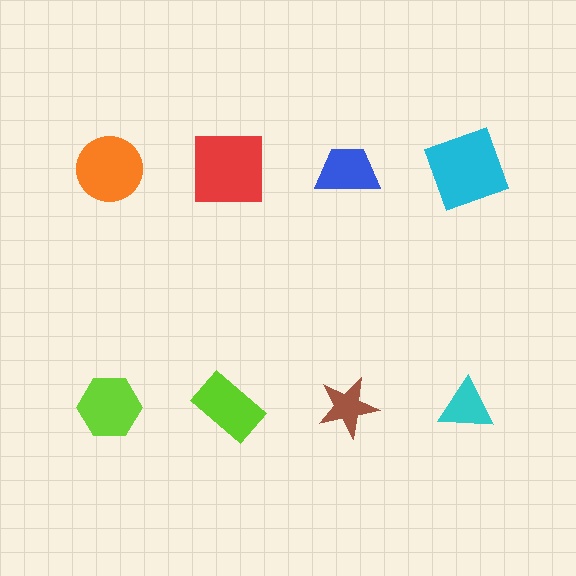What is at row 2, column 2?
A lime rectangle.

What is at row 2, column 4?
A cyan triangle.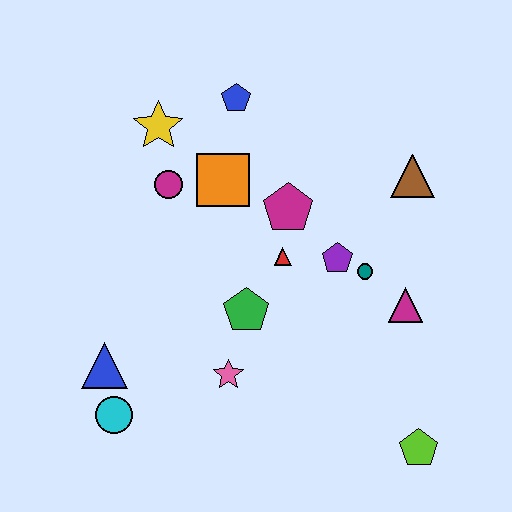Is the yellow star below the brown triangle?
No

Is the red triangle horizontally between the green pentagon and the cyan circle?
No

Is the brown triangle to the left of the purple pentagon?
No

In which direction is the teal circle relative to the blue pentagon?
The teal circle is below the blue pentagon.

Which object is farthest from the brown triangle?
The cyan circle is farthest from the brown triangle.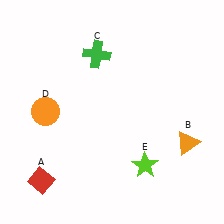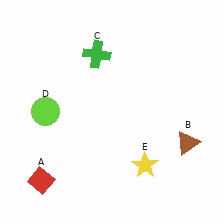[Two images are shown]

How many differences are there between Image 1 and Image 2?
There are 3 differences between the two images.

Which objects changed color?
B changed from orange to brown. D changed from orange to lime. E changed from lime to yellow.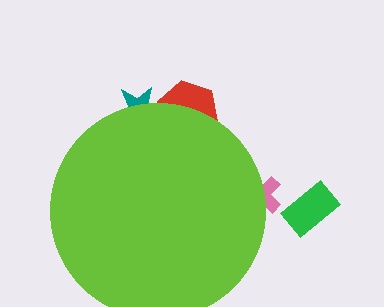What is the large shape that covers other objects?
A lime circle.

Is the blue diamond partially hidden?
Yes, the blue diamond is partially hidden behind the lime circle.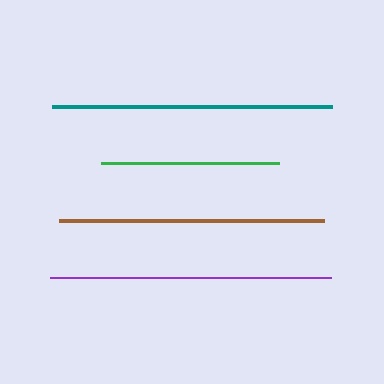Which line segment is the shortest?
The green line is the shortest at approximately 178 pixels.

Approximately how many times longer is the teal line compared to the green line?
The teal line is approximately 1.6 times the length of the green line.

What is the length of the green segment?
The green segment is approximately 178 pixels long.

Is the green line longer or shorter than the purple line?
The purple line is longer than the green line.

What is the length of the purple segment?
The purple segment is approximately 281 pixels long.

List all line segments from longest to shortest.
From longest to shortest: teal, purple, brown, green.